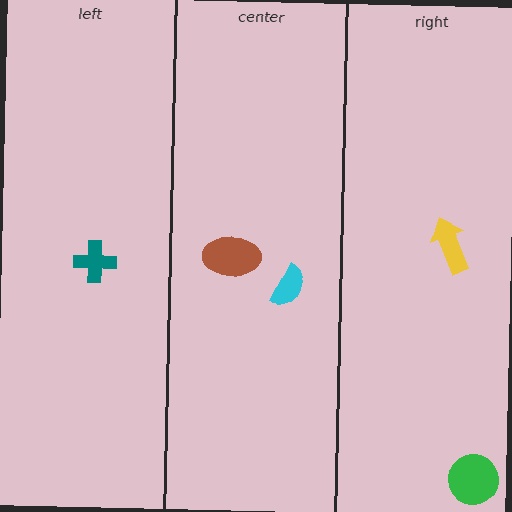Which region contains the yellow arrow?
The right region.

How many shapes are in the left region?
1.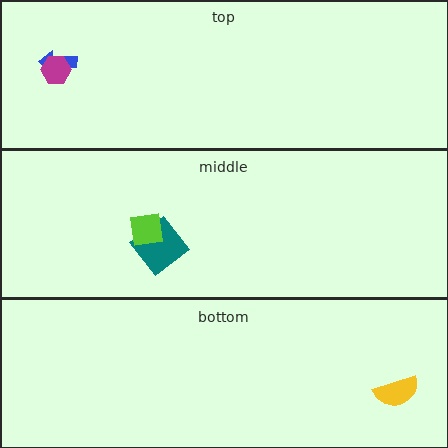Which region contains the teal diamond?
The middle region.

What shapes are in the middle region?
The teal diamond, the lime square.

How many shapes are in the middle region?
2.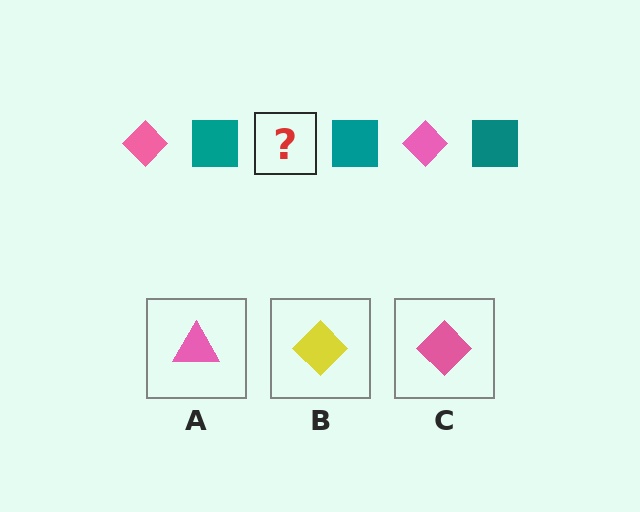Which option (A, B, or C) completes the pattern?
C.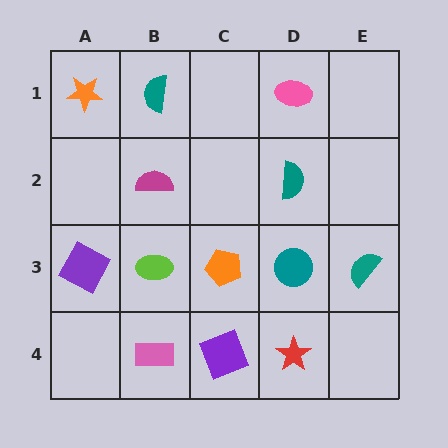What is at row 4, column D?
A red star.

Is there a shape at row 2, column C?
No, that cell is empty.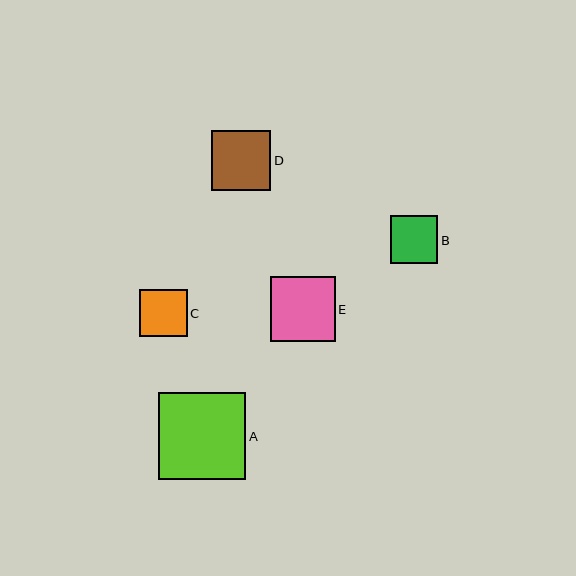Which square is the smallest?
Square C is the smallest with a size of approximately 47 pixels.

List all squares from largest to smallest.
From largest to smallest: A, E, D, B, C.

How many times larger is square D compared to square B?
Square D is approximately 1.3 times the size of square B.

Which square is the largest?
Square A is the largest with a size of approximately 87 pixels.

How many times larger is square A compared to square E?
Square A is approximately 1.3 times the size of square E.